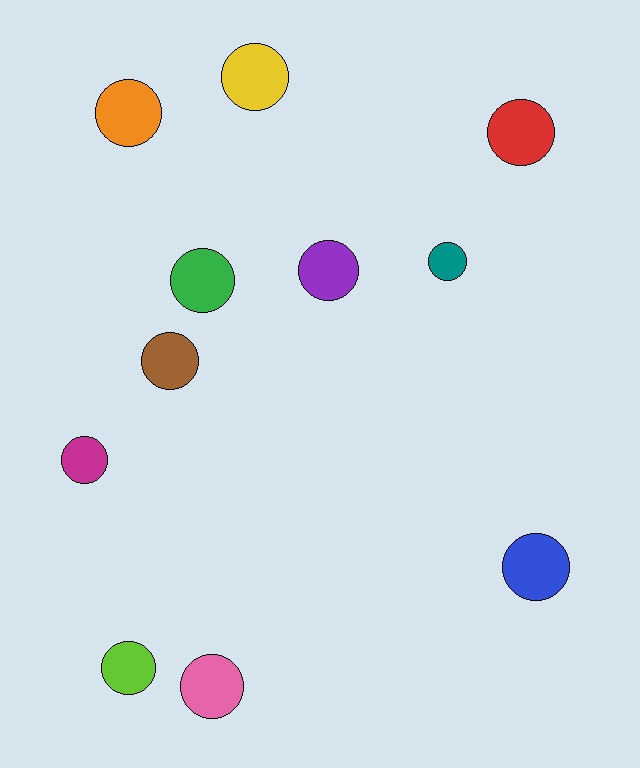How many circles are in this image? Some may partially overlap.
There are 11 circles.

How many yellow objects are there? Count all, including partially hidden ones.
There is 1 yellow object.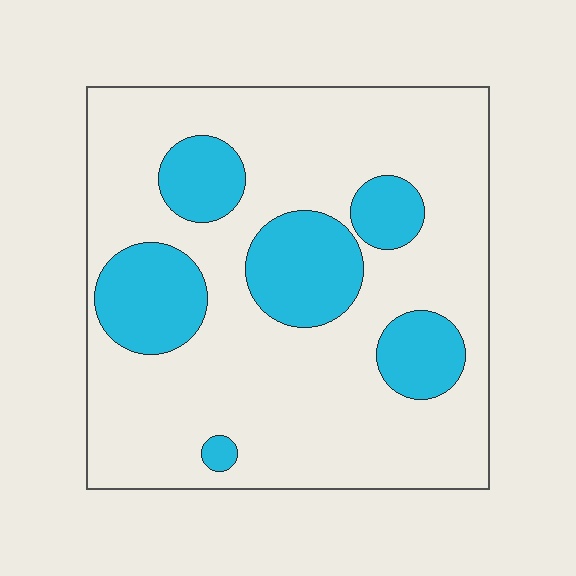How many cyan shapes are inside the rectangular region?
6.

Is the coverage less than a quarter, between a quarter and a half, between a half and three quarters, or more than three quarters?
Less than a quarter.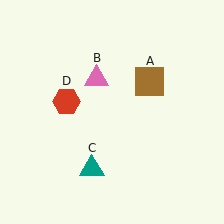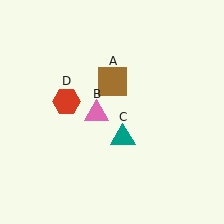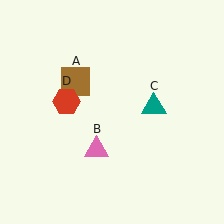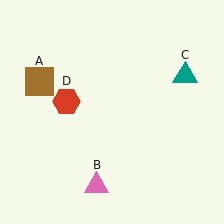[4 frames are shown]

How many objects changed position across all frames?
3 objects changed position: brown square (object A), pink triangle (object B), teal triangle (object C).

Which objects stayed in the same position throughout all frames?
Red hexagon (object D) remained stationary.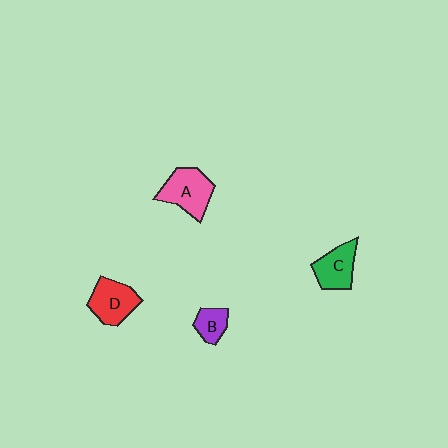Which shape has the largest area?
Shape A (pink).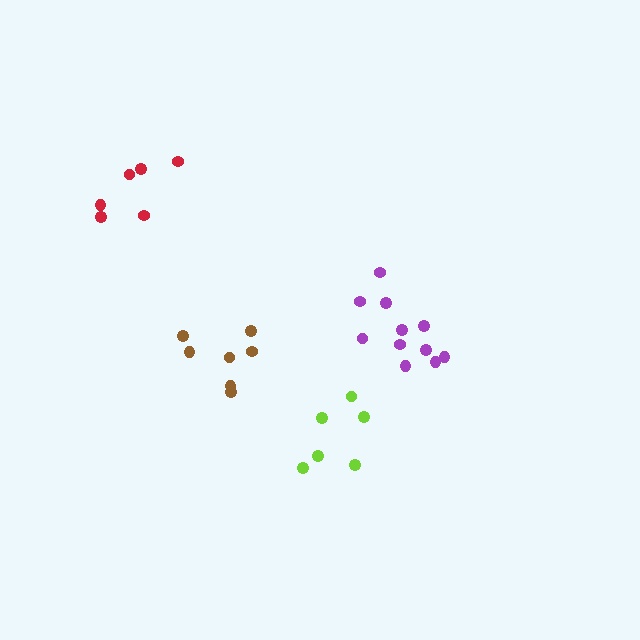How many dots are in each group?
Group 1: 7 dots, Group 2: 11 dots, Group 3: 6 dots, Group 4: 6 dots (30 total).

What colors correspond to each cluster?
The clusters are colored: brown, purple, lime, red.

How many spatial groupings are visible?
There are 4 spatial groupings.